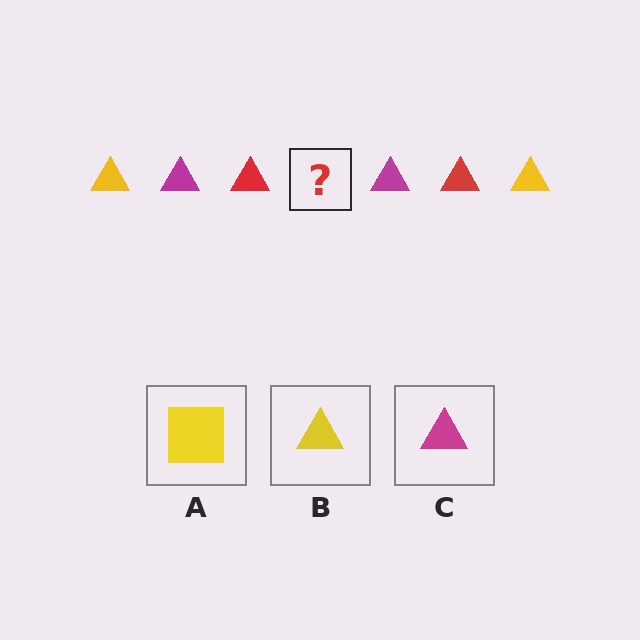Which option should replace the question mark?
Option B.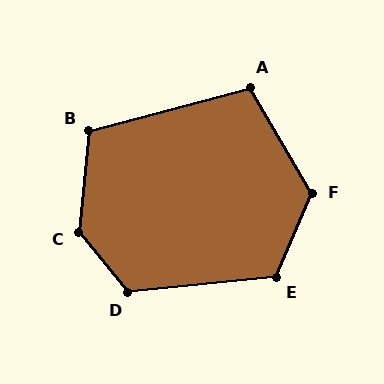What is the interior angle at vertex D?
Approximately 122 degrees (obtuse).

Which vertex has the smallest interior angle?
A, at approximately 105 degrees.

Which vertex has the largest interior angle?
C, at approximately 136 degrees.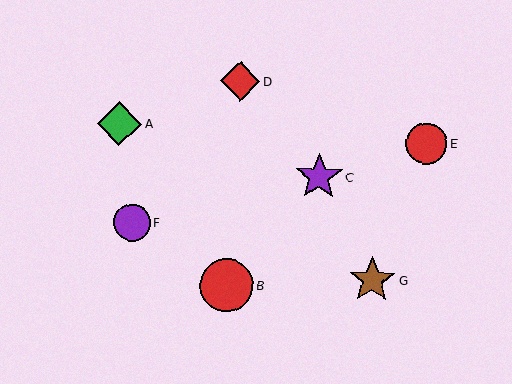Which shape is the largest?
The red circle (labeled B) is the largest.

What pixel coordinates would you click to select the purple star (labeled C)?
Click at (319, 177) to select the purple star C.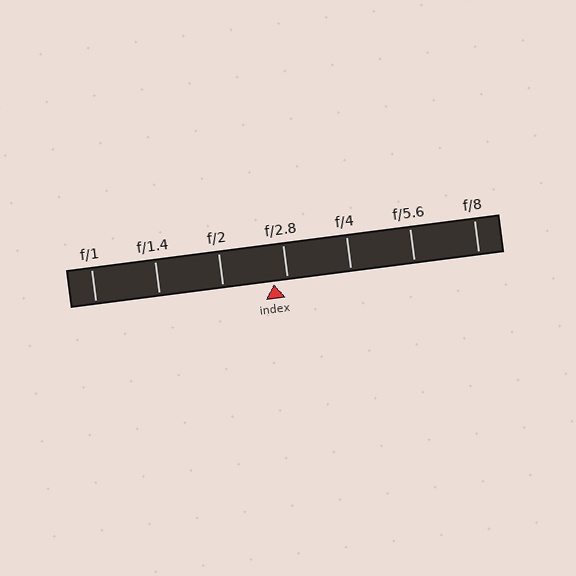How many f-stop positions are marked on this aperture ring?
There are 7 f-stop positions marked.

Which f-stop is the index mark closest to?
The index mark is closest to f/2.8.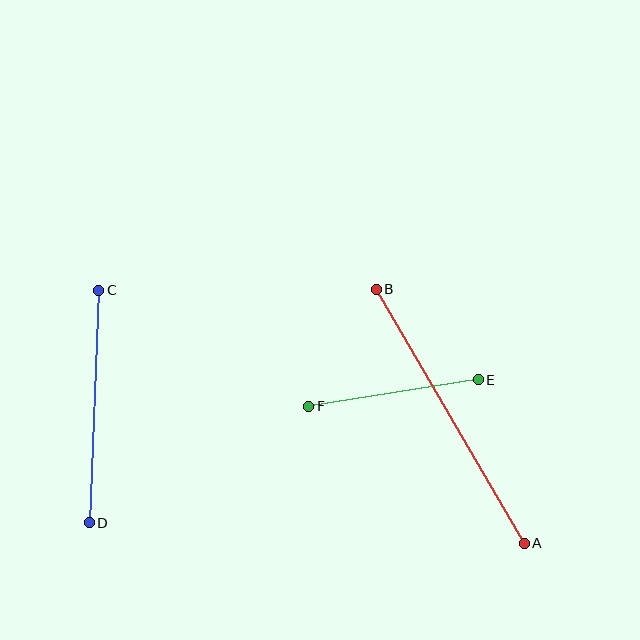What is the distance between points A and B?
The distance is approximately 294 pixels.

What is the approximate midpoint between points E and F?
The midpoint is at approximately (393, 393) pixels.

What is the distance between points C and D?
The distance is approximately 233 pixels.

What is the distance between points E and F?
The distance is approximately 172 pixels.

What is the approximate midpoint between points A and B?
The midpoint is at approximately (450, 416) pixels.